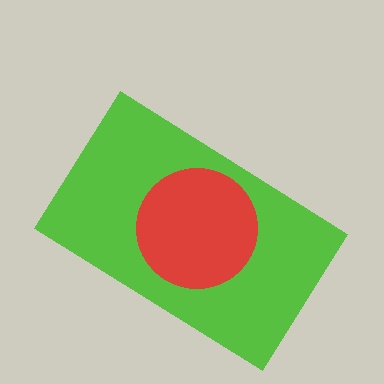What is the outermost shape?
The lime rectangle.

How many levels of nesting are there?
2.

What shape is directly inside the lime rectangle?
The red circle.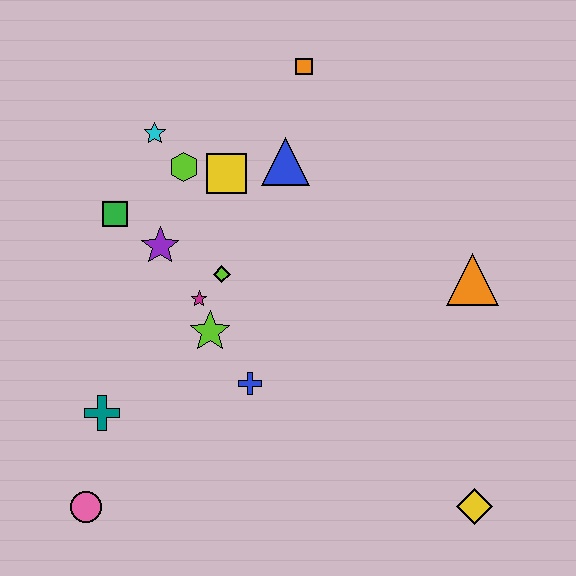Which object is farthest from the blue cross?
The orange square is farthest from the blue cross.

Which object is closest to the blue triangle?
The yellow square is closest to the blue triangle.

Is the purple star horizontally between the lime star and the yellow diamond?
No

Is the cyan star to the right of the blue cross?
No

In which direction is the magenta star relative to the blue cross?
The magenta star is above the blue cross.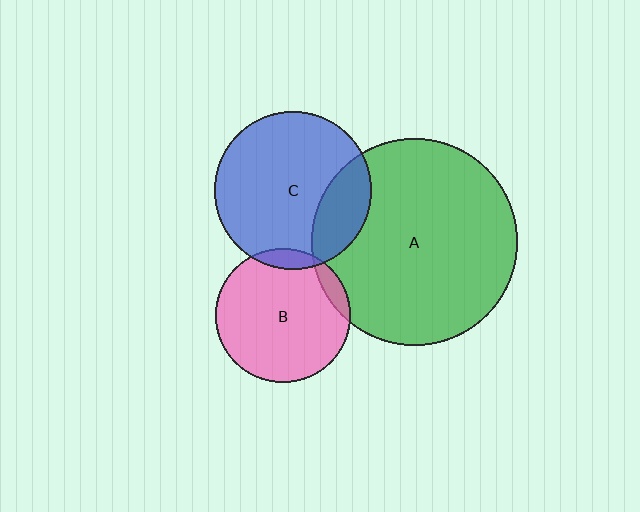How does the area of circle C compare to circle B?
Approximately 1.4 times.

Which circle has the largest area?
Circle A (green).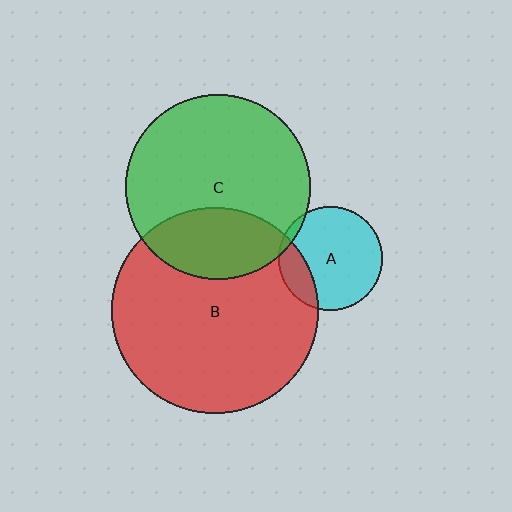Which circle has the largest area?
Circle B (red).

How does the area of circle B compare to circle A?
Approximately 4.0 times.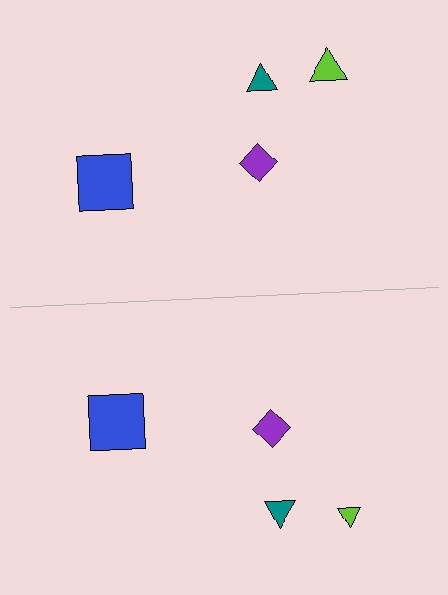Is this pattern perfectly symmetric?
No, the pattern is not perfectly symmetric. The lime triangle on the bottom side has a different size than its mirror counterpart.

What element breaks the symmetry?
The lime triangle on the bottom side has a different size than its mirror counterpart.